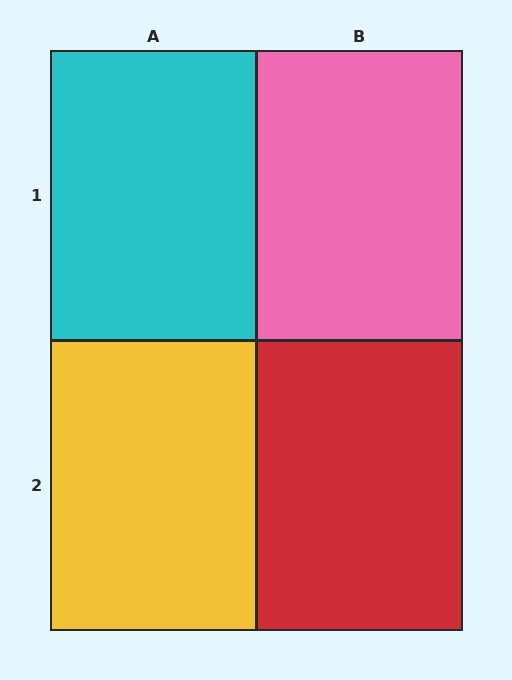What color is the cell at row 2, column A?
Yellow.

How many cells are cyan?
1 cell is cyan.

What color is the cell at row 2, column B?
Red.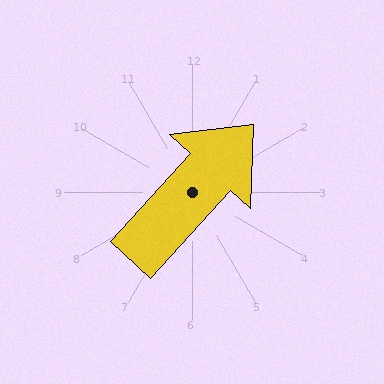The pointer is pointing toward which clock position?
Roughly 1 o'clock.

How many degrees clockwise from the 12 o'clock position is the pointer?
Approximately 42 degrees.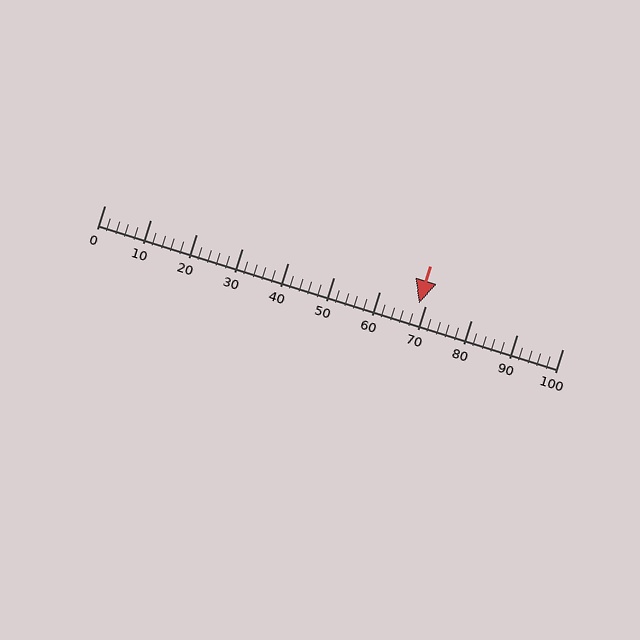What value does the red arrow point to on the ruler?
The red arrow points to approximately 69.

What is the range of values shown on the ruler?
The ruler shows values from 0 to 100.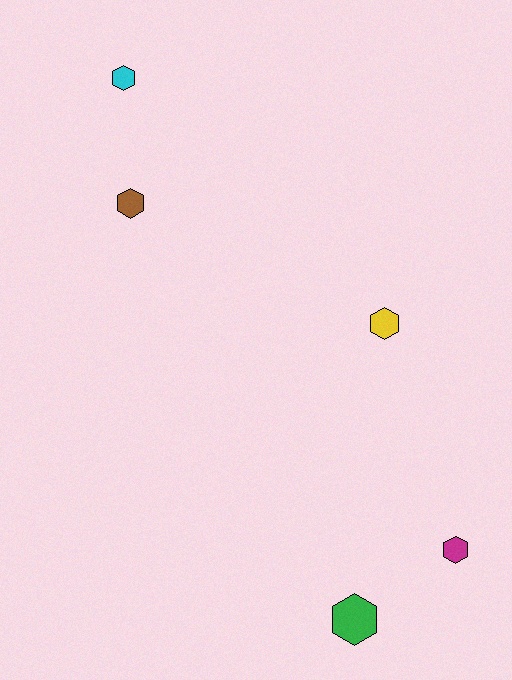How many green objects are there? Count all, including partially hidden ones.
There is 1 green object.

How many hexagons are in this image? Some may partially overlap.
There are 5 hexagons.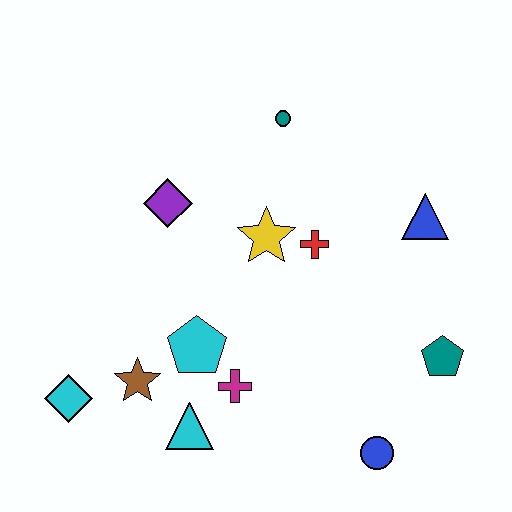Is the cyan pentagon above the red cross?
No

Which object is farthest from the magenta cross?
The teal circle is farthest from the magenta cross.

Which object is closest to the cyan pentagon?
The magenta cross is closest to the cyan pentagon.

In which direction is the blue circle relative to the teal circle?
The blue circle is below the teal circle.